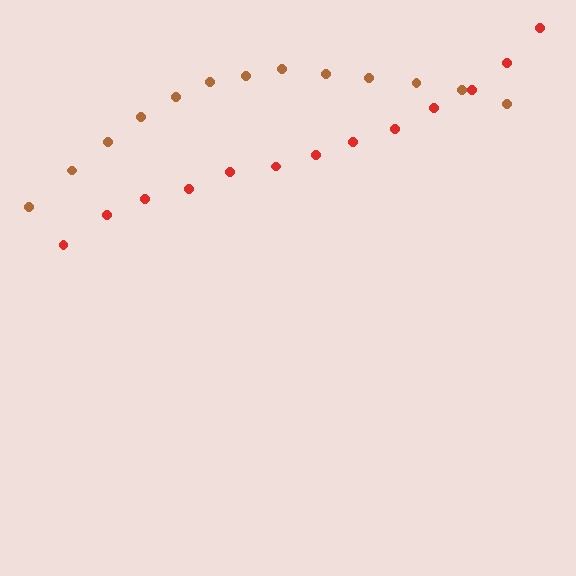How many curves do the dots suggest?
There are 2 distinct paths.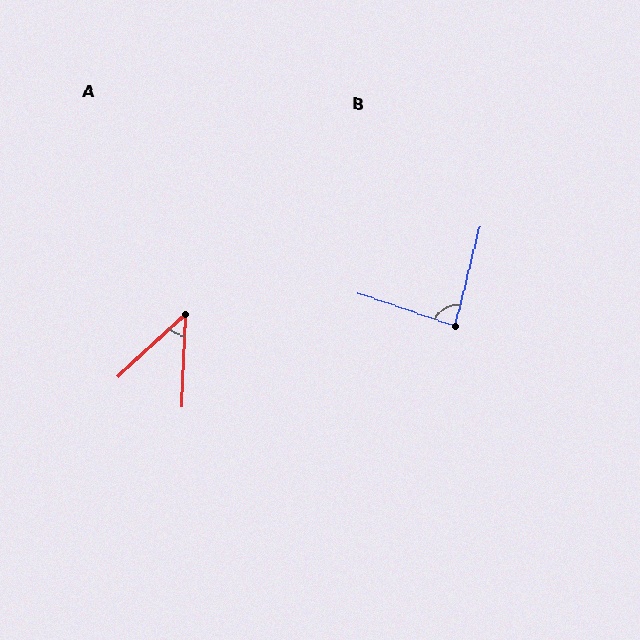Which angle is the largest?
B, at approximately 85 degrees.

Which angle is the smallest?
A, at approximately 45 degrees.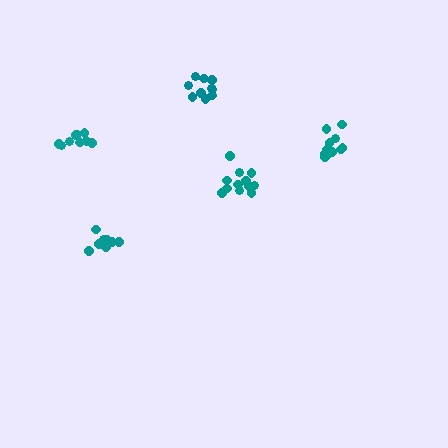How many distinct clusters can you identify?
There are 5 distinct clusters.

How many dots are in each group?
Group 1: 9 dots, Group 2: 9 dots, Group 3: 13 dots, Group 4: 10 dots, Group 5: 12 dots (53 total).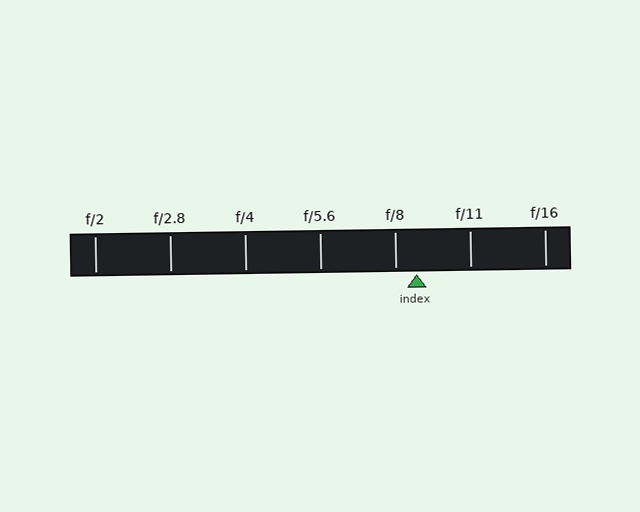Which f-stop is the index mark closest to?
The index mark is closest to f/8.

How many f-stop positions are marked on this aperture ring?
There are 7 f-stop positions marked.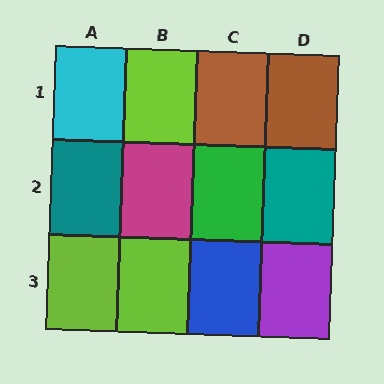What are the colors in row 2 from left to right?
Teal, magenta, green, teal.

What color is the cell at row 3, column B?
Lime.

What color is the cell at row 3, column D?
Purple.